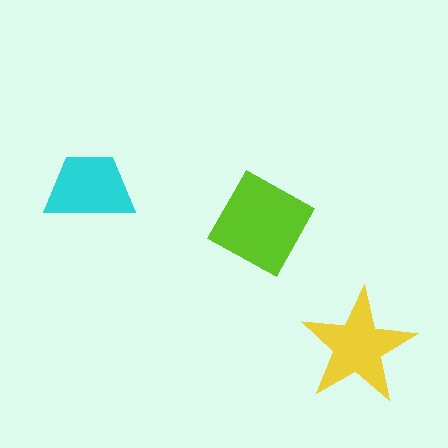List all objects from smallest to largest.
The cyan trapezoid, the yellow star, the lime diamond.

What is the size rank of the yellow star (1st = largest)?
2nd.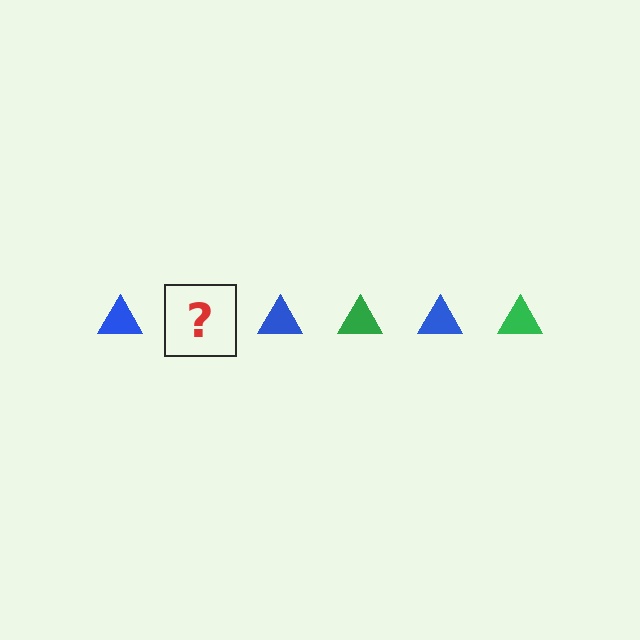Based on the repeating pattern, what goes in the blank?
The blank should be a green triangle.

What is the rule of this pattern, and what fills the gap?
The rule is that the pattern cycles through blue, green triangles. The gap should be filled with a green triangle.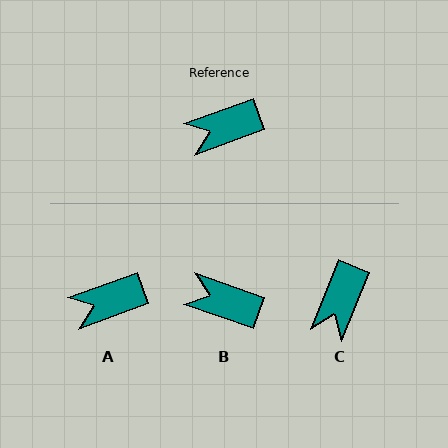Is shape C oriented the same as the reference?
No, it is off by about 49 degrees.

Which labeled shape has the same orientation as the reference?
A.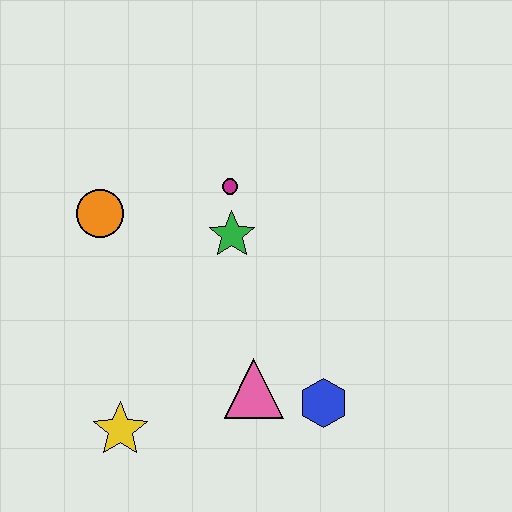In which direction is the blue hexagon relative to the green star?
The blue hexagon is below the green star.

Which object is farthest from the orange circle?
The blue hexagon is farthest from the orange circle.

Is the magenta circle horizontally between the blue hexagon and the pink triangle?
No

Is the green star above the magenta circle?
No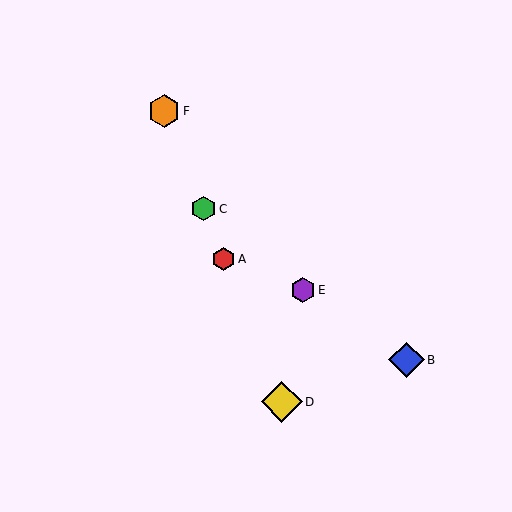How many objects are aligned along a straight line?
4 objects (A, C, D, F) are aligned along a straight line.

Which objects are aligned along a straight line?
Objects A, C, D, F are aligned along a straight line.